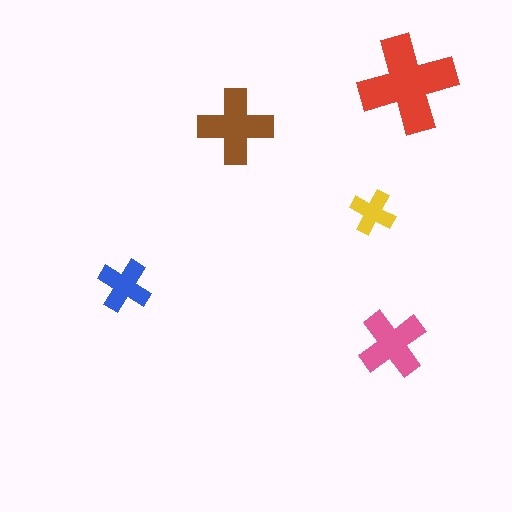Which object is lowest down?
The pink cross is bottommost.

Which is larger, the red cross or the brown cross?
The red one.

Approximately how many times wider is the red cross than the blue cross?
About 2 times wider.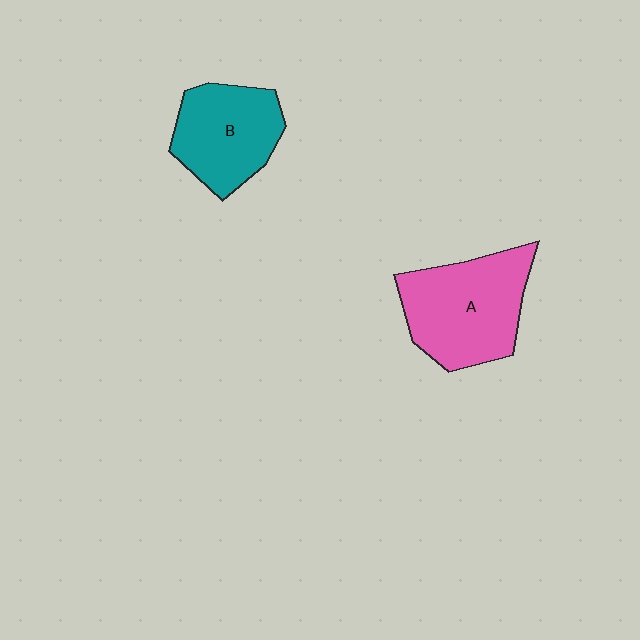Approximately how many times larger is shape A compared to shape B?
Approximately 1.3 times.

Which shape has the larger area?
Shape A (pink).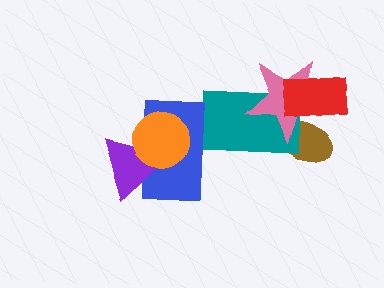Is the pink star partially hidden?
Yes, it is partially covered by another shape.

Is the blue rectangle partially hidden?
Yes, it is partially covered by another shape.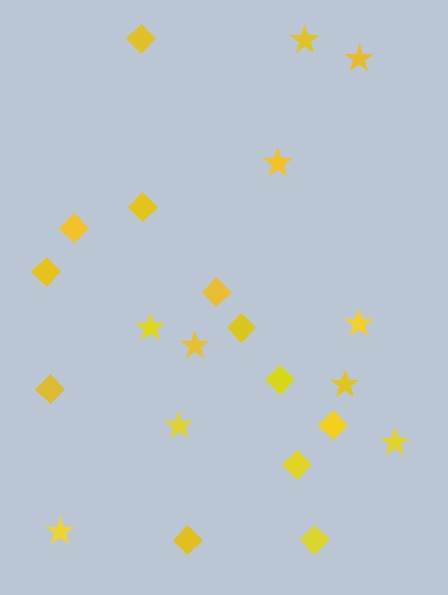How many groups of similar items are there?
There are 2 groups: one group of stars (10) and one group of diamonds (12).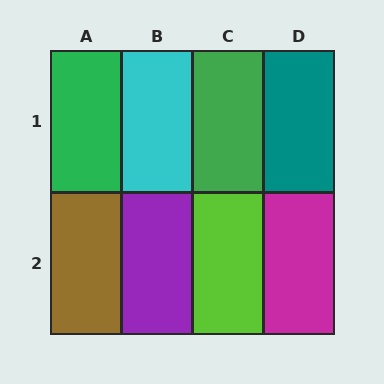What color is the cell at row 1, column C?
Green.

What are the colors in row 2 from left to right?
Brown, purple, lime, magenta.